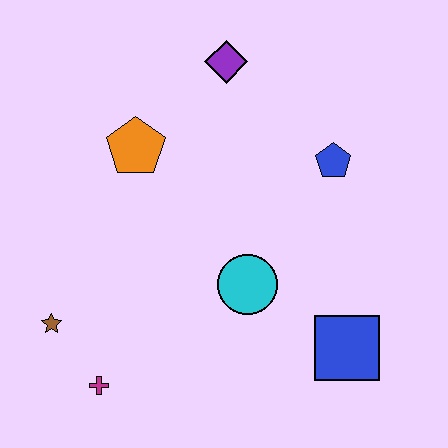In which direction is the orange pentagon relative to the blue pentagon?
The orange pentagon is to the left of the blue pentagon.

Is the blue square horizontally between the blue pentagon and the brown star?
No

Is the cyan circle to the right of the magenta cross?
Yes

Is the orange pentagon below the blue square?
No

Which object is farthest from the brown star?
The blue pentagon is farthest from the brown star.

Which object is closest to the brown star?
The magenta cross is closest to the brown star.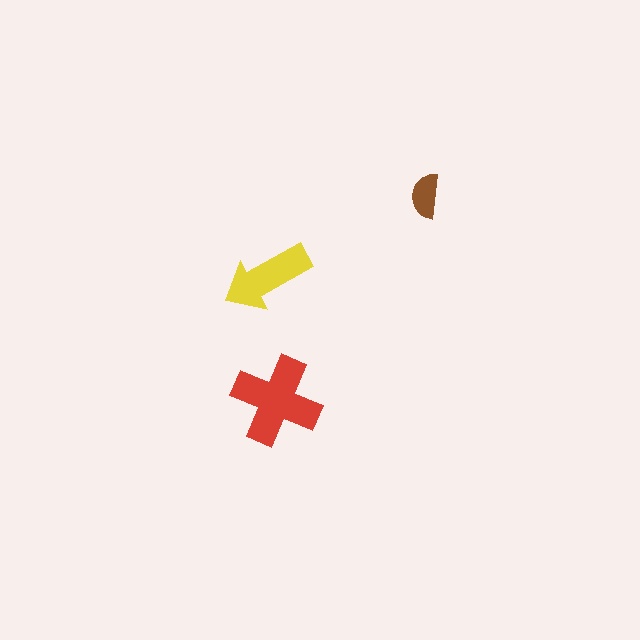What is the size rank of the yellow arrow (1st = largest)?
2nd.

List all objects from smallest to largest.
The brown semicircle, the yellow arrow, the red cross.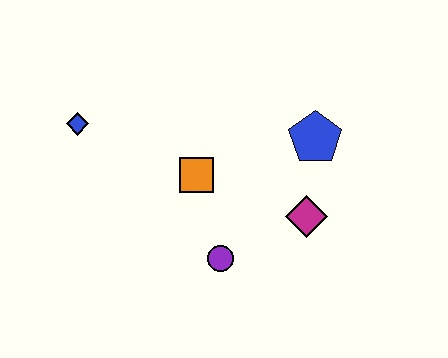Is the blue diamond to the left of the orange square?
Yes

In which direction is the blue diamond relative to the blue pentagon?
The blue diamond is to the left of the blue pentagon.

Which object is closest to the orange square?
The purple circle is closest to the orange square.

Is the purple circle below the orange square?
Yes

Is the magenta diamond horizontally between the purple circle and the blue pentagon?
Yes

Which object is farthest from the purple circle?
The blue diamond is farthest from the purple circle.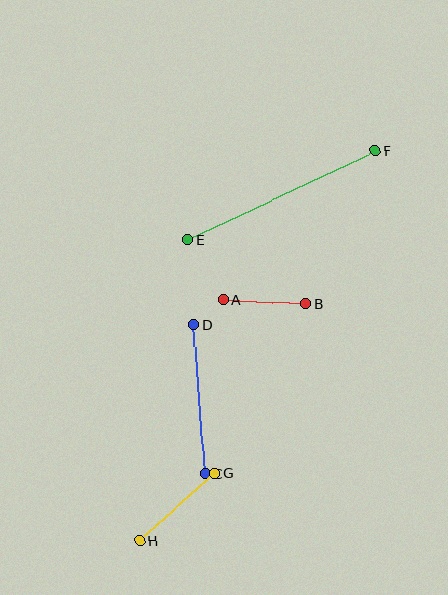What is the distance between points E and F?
The distance is approximately 207 pixels.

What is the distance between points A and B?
The distance is approximately 83 pixels.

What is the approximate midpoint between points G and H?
The midpoint is at approximately (177, 507) pixels.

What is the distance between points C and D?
The distance is approximately 149 pixels.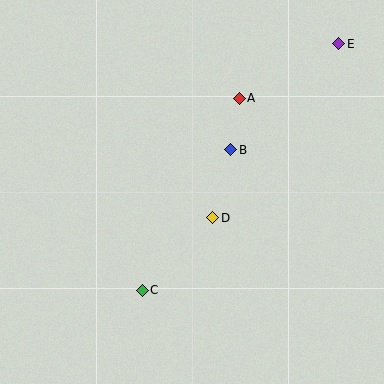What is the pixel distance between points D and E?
The distance between D and E is 215 pixels.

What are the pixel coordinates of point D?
Point D is at (213, 218).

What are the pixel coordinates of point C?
Point C is at (142, 290).